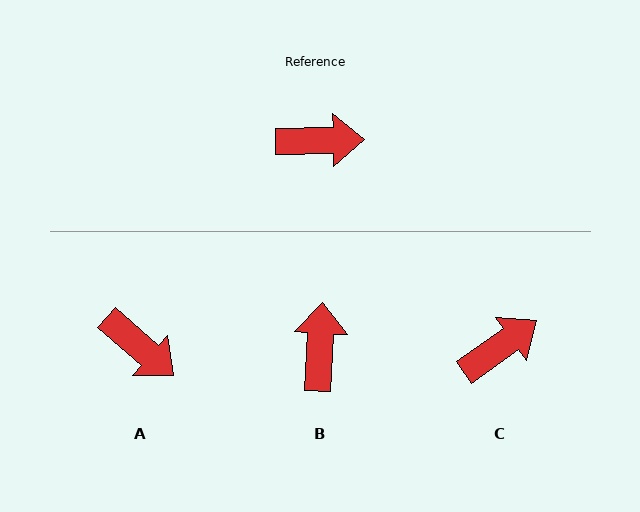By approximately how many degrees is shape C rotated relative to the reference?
Approximately 34 degrees counter-clockwise.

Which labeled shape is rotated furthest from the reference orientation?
B, about 86 degrees away.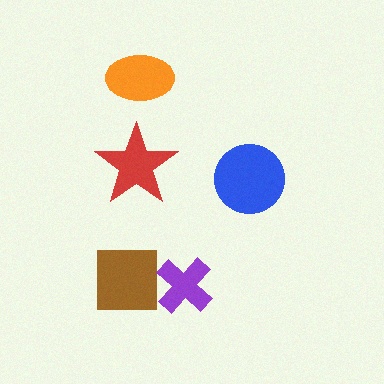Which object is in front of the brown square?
The purple cross is in front of the brown square.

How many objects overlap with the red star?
0 objects overlap with the red star.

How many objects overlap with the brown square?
1 object overlaps with the brown square.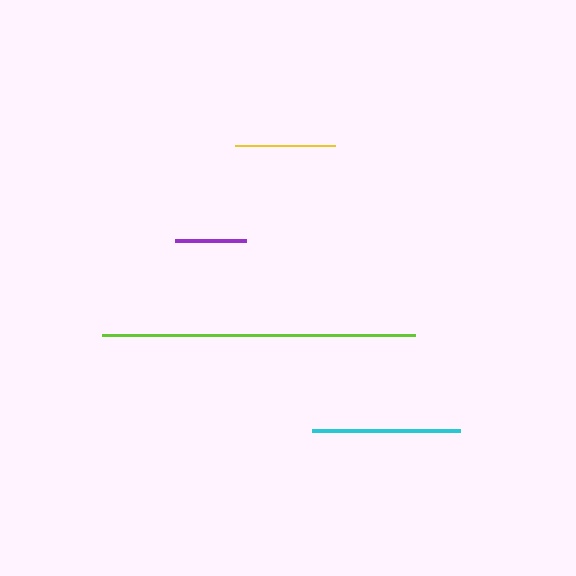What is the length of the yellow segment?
The yellow segment is approximately 100 pixels long.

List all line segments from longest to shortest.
From longest to shortest: lime, cyan, yellow, purple.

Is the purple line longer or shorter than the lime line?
The lime line is longer than the purple line.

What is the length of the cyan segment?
The cyan segment is approximately 149 pixels long.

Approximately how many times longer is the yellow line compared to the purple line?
The yellow line is approximately 1.4 times the length of the purple line.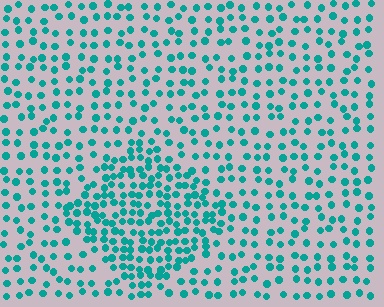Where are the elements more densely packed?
The elements are more densely packed inside the diamond boundary.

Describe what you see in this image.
The image contains small teal elements arranged at two different densities. A diamond-shaped region is visible where the elements are more densely packed than the surrounding area.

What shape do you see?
I see a diamond.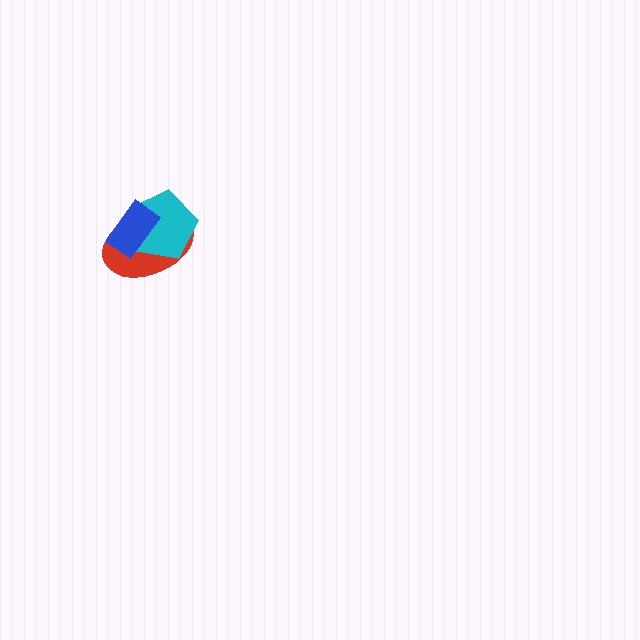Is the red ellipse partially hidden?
Yes, it is partially covered by another shape.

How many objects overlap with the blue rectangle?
2 objects overlap with the blue rectangle.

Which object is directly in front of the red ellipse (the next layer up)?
The cyan pentagon is directly in front of the red ellipse.